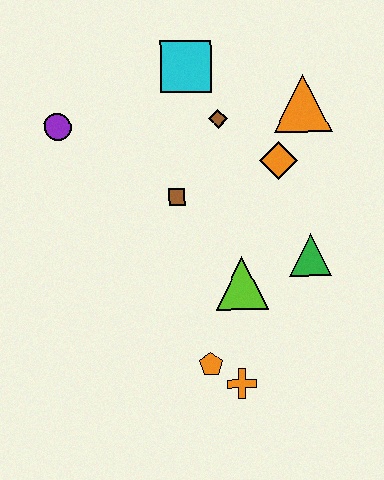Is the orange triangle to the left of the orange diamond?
No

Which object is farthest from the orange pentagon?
The cyan square is farthest from the orange pentagon.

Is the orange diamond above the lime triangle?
Yes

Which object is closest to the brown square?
The brown diamond is closest to the brown square.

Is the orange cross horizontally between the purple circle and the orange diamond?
Yes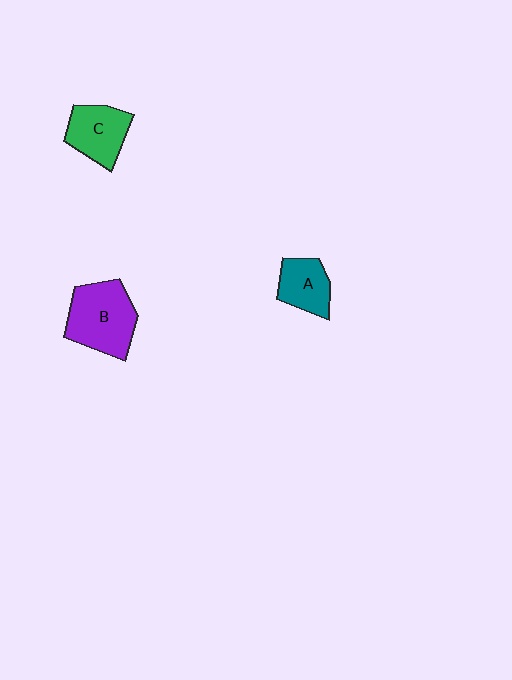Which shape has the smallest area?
Shape A (teal).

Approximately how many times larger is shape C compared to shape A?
Approximately 1.2 times.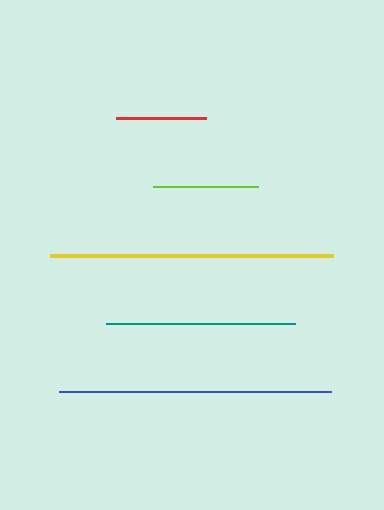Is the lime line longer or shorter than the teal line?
The teal line is longer than the lime line.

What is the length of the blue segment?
The blue segment is approximately 272 pixels long.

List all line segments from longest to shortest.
From longest to shortest: yellow, blue, teal, lime, red.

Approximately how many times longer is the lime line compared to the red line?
The lime line is approximately 1.2 times the length of the red line.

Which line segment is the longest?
The yellow line is the longest at approximately 283 pixels.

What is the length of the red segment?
The red segment is approximately 91 pixels long.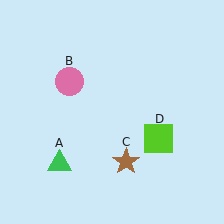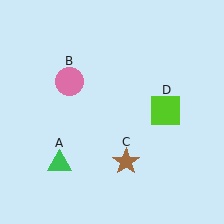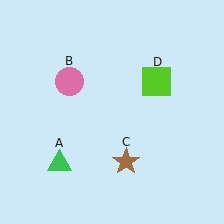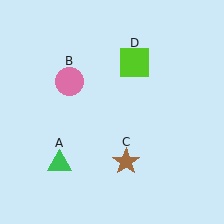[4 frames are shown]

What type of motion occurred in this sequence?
The lime square (object D) rotated counterclockwise around the center of the scene.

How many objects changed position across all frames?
1 object changed position: lime square (object D).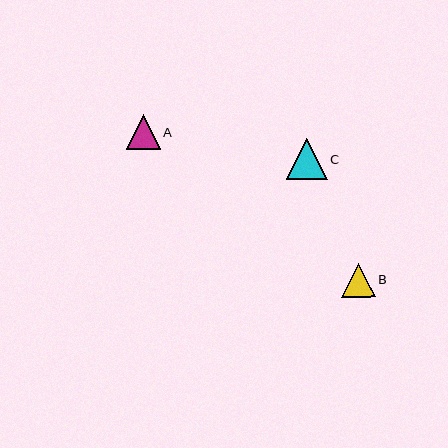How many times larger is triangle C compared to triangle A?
Triangle C is approximately 1.2 times the size of triangle A.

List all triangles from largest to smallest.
From largest to smallest: C, A, B.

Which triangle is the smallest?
Triangle B is the smallest with a size of approximately 34 pixels.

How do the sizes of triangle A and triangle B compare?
Triangle A and triangle B are approximately the same size.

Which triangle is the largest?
Triangle C is the largest with a size of approximately 40 pixels.